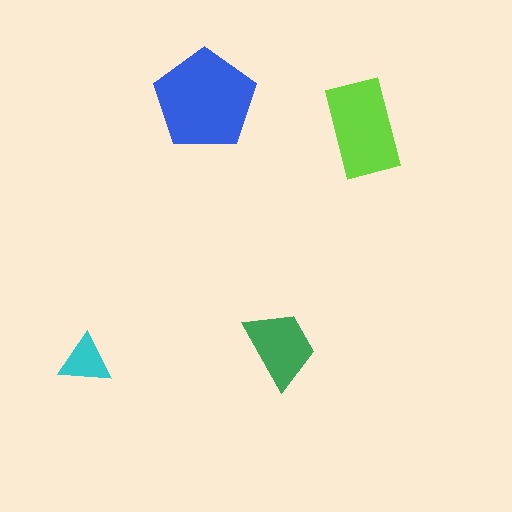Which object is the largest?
The blue pentagon.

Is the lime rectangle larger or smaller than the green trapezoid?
Larger.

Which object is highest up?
The blue pentagon is topmost.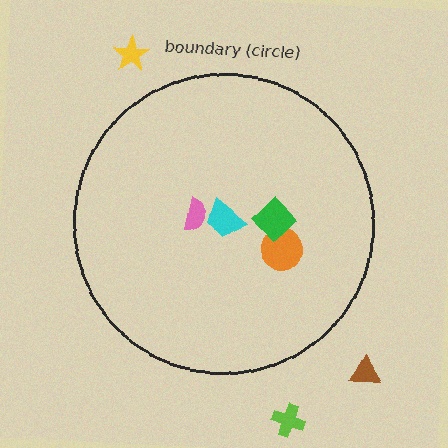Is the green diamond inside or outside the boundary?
Inside.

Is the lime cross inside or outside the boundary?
Outside.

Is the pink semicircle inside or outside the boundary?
Inside.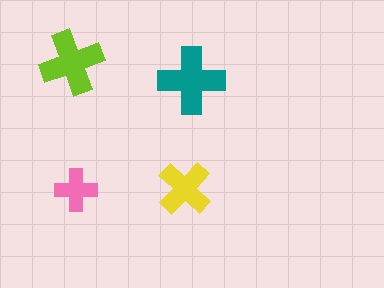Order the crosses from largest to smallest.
the teal one, the lime one, the yellow one, the pink one.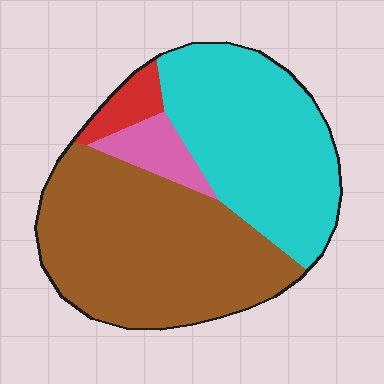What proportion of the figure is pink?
Pink takes up less than a sixth of the figure.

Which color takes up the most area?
Brown, at roughly 50%.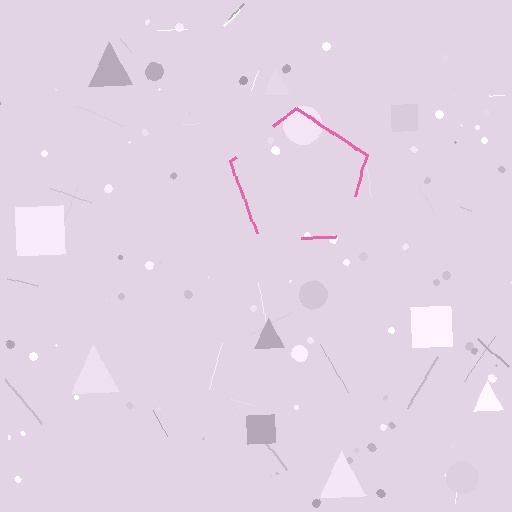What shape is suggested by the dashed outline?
The dashed outline suggests a pentagon.